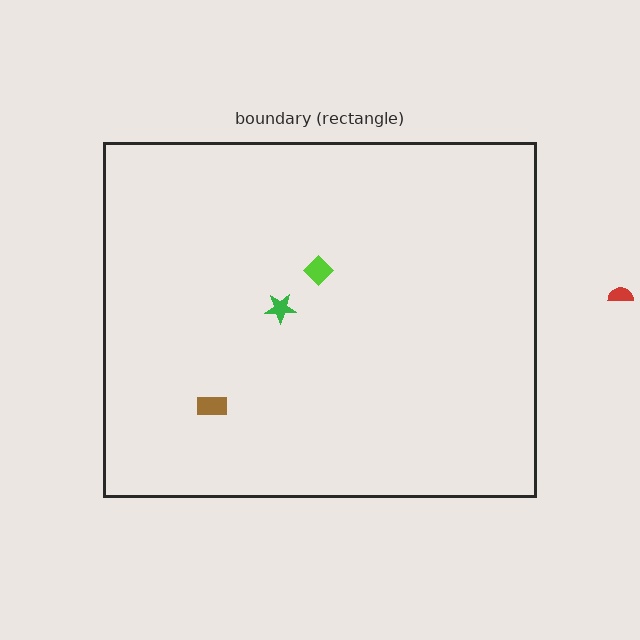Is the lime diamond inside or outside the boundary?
Inside.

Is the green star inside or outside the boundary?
Inside.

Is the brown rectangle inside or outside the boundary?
Inside.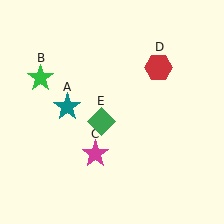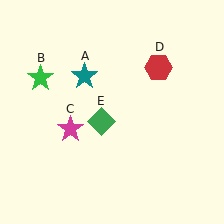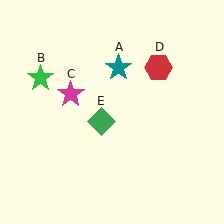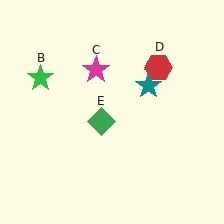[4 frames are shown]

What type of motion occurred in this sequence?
The teal star (object A), magenta star (object C) rotated clockwise around the center of the scene.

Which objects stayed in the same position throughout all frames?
Green star (object B) and red hexagon (object D) and green diamond (object E) remained stationary.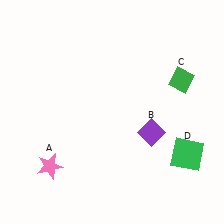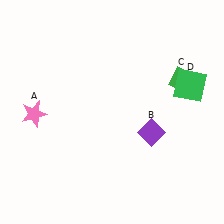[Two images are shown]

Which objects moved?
The objects that moved are: the pink star (A), the green square (D).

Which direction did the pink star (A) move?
The pink star (A) moved up.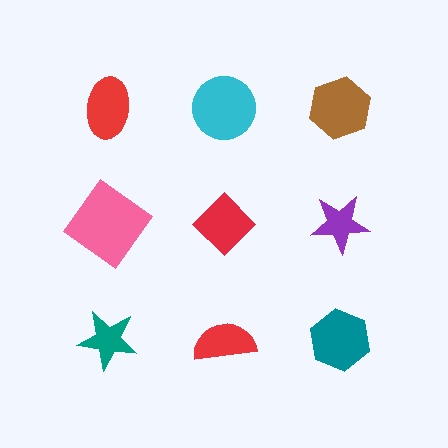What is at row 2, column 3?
A purple star.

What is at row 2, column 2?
A red diamond.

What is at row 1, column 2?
A cyan circle.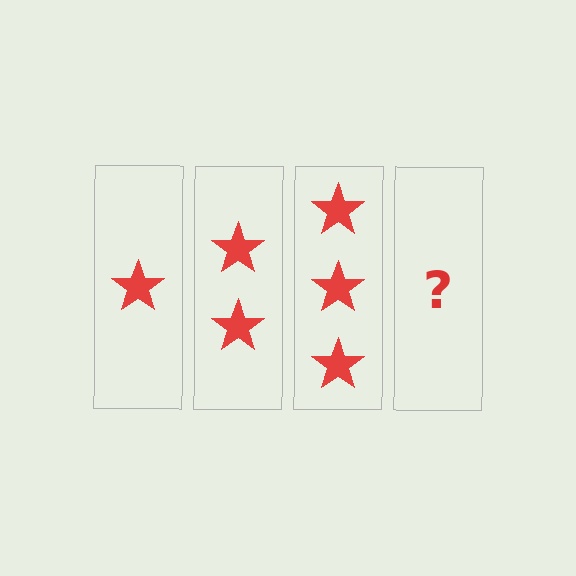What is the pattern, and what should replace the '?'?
The pattern is that each step adds one more star. The '?' should be 4 stars.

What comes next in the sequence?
The next element should be 4 stars.